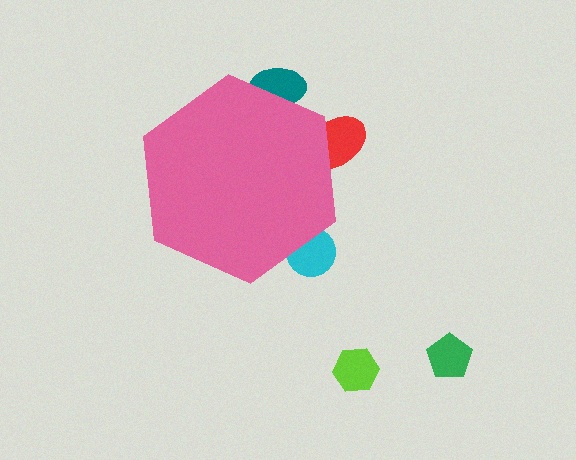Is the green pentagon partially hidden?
No, the green pentagon is fully visible.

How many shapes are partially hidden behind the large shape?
3 shapes are partially hidden.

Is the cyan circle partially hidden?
Yes, the cyan circle is partially hidden behind the pink hexagon.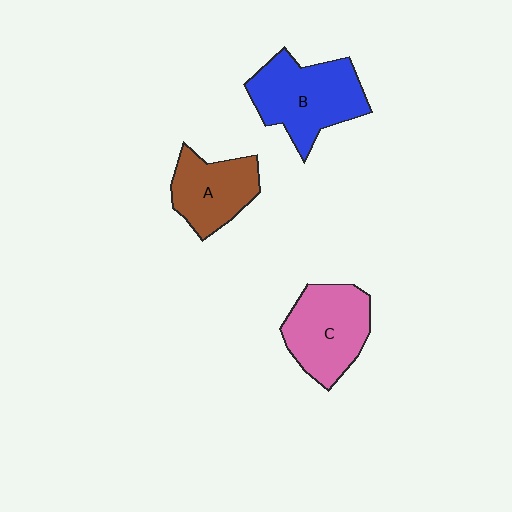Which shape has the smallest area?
Shape A (brown).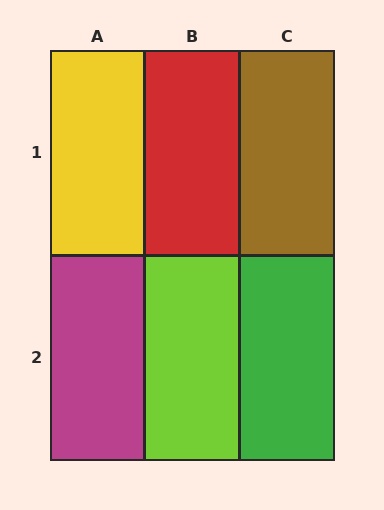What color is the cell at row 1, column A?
Yellow.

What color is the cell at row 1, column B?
Red.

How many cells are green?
1 cell is green.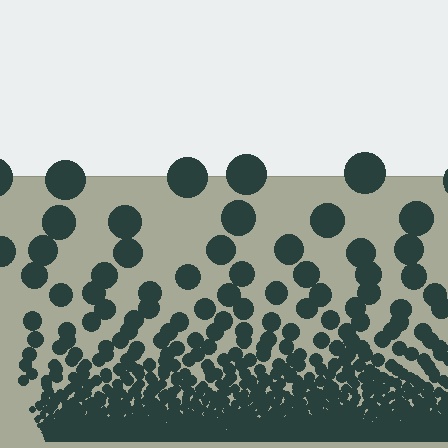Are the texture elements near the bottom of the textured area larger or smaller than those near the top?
Smaller. The gradient is inverted — elements near the bottom are smaller and denser.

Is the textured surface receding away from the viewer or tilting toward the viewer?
The surface appears to tilt toward the viewer. Texture elements get larger and sparser toward the top.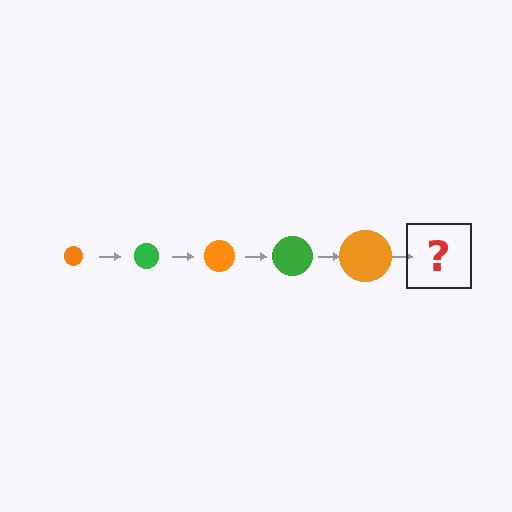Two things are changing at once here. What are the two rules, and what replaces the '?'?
The two rules are that the circle grows larger each step and the color cycles through orange and green. The '?' should be a green circle, larger than the previous one.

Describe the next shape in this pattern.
It should be a green circle, larger than the previous one.